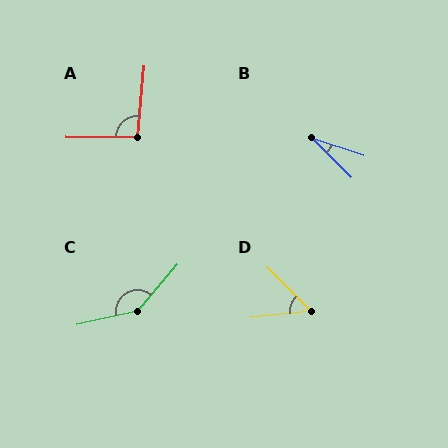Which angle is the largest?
C, at approximately 143 degrees.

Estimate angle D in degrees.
Approximately 51 degrees.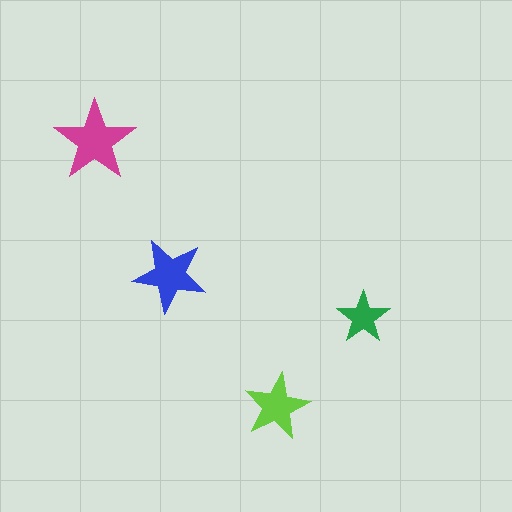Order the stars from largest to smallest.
the magenta one, the blue one, the lime one, the green one.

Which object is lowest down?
The lime star is bottommost.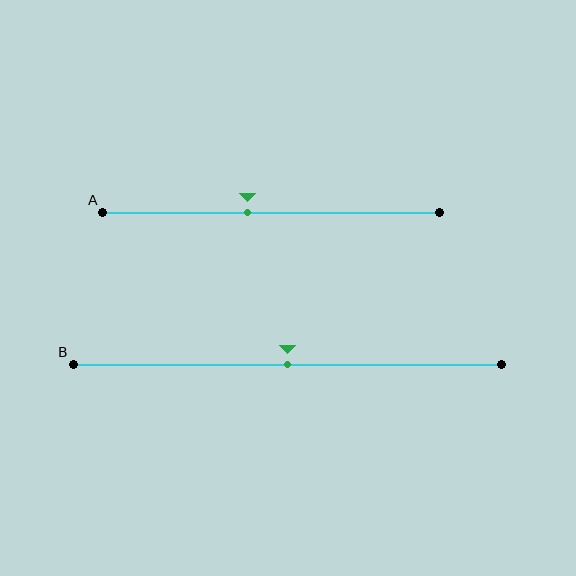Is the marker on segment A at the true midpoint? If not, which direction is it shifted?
No, the marker on segment A is shifted to the left by about 7% of the segment length.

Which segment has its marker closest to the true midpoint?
Segment B has its marker closest to the true midpoint.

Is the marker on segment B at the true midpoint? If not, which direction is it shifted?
Yes, the marker on segment B is at the true midpoint.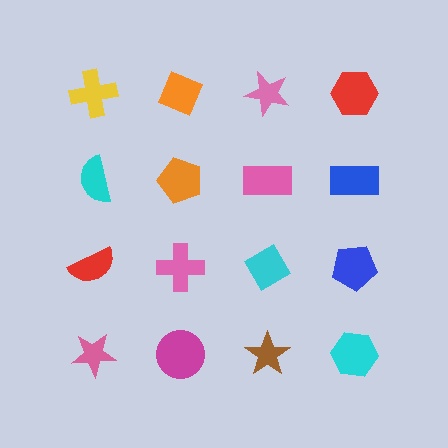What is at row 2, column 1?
A cyan semicircle.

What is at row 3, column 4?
A blue pentagon.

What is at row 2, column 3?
A pink rectangle.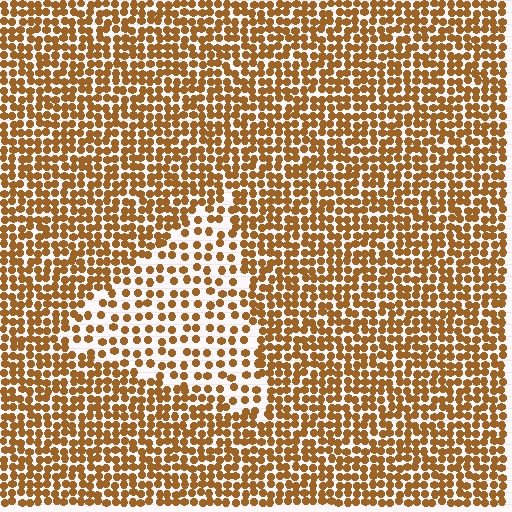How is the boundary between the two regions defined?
The boundary is defined by a change in element density (approximately 1.9x ratio). All elements are the same color, size, and shape.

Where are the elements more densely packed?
The elements are more densely packed outside the triangle boundary.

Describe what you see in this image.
The image contains small brown elements arranged at two different densities. A triangle-shaped region is visible where the elements are less densely packed than the surrounding area.